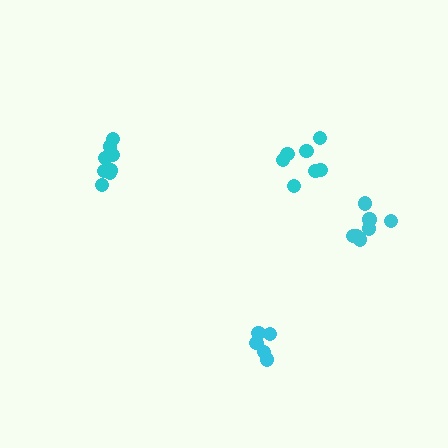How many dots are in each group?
Group 1: 9 dots, Group 2: 7 dots, Group 3: 5 dots, Group 4: 7 dots (28 total).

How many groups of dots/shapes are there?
There are 4 groups.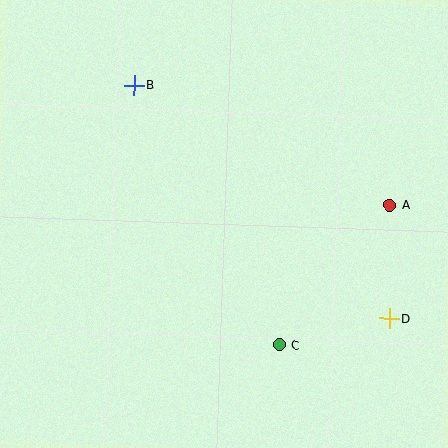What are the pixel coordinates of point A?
Point A is at (390, 205).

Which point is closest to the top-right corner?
Point A is closest to the top-right corner.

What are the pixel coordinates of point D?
Point D is at (389, 319).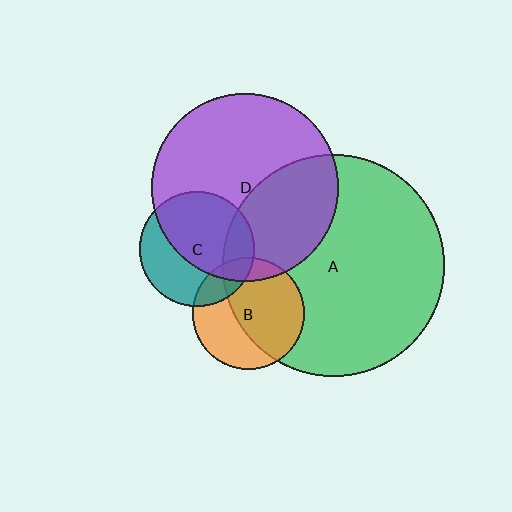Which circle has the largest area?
Circle A (green).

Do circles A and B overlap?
Yes.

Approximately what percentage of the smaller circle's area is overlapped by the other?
Approximately 60%.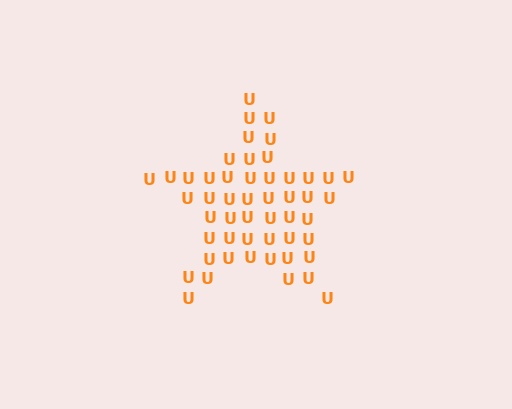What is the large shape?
The large shape is a star.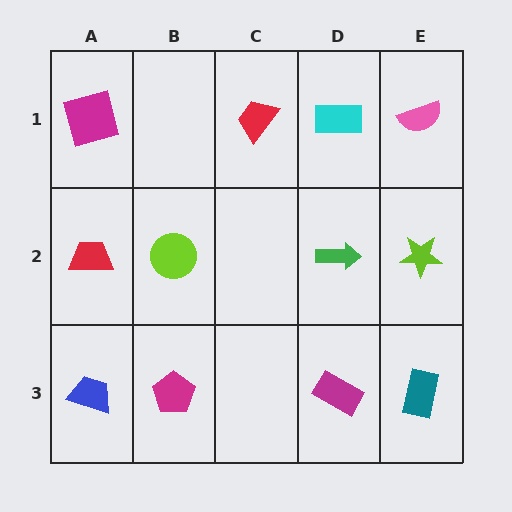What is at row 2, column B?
A lime circle.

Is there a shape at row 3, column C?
No, that cell is empty.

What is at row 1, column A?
A magenta square.